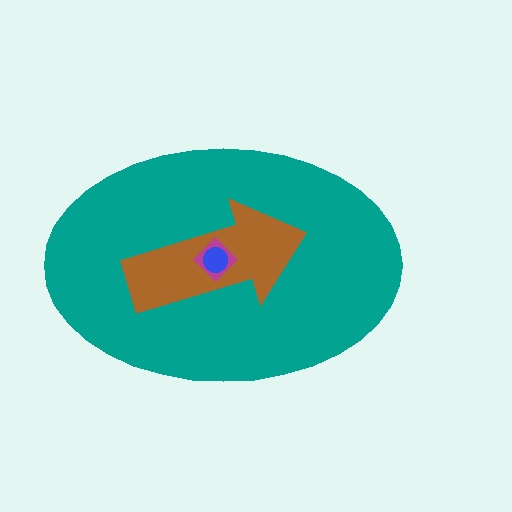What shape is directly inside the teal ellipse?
The brown arrow.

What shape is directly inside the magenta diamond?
The blue circle.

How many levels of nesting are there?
4.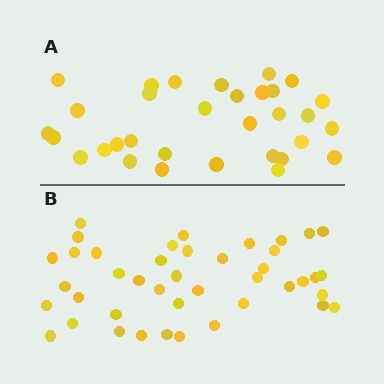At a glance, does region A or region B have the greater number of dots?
Region B (the bottom region) has more dots.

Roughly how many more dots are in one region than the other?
Region B has roughly 10 or so more dots than region A.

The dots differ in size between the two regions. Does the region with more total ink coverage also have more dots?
No. Region A has more total ink coverage because its dots are larger, but region B actually contains more individual dots. Total area can be misleading — the number of items is what matters here.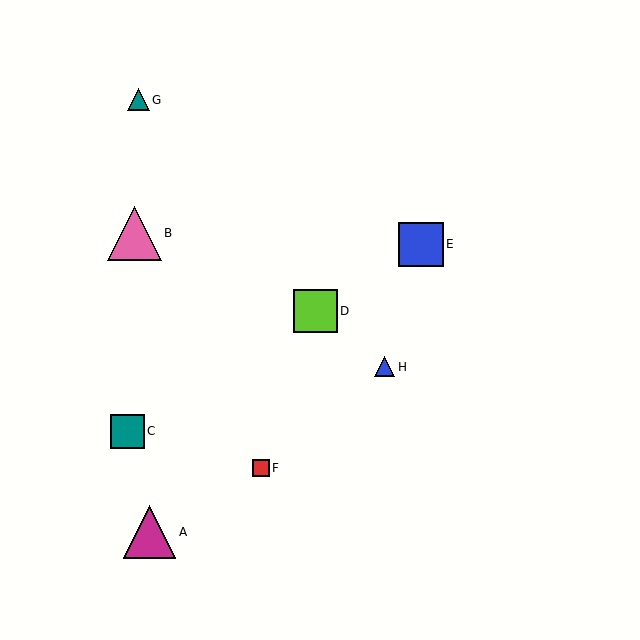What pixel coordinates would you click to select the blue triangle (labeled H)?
Click at (385, 367) to select the blue triangle H.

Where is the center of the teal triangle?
The center of the teal triangle is at (138, 100).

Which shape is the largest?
The pink triangle (labeled B) is the largest.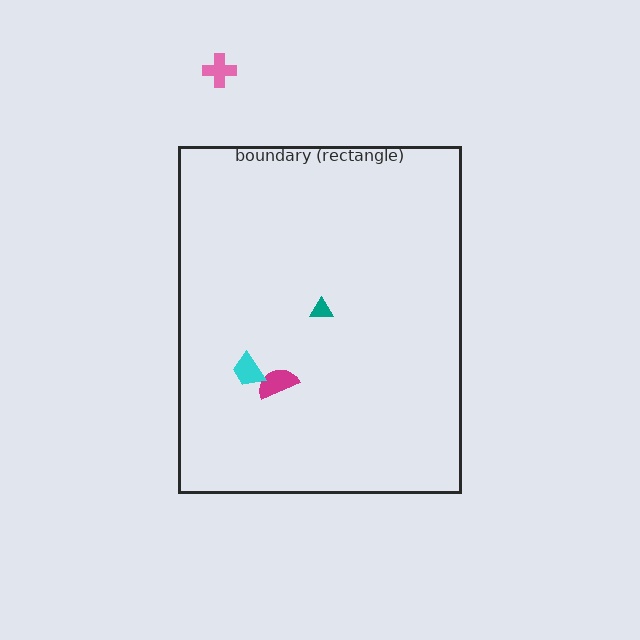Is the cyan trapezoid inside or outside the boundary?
Inside.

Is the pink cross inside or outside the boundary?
Outside.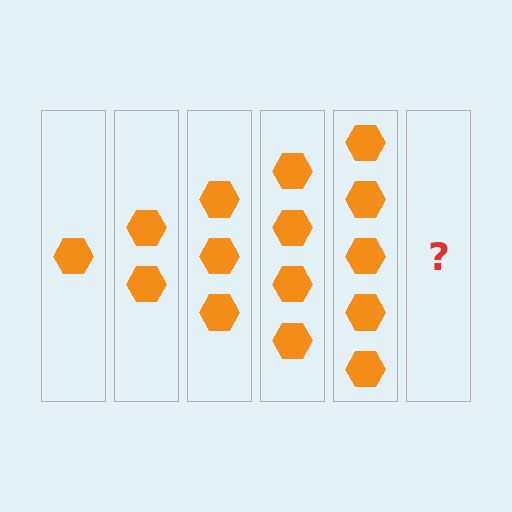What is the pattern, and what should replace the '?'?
The pattern is that each step adds one more hexagon. The '?' should be 6 hexagons.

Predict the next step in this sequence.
The next step is 6 hexagons.